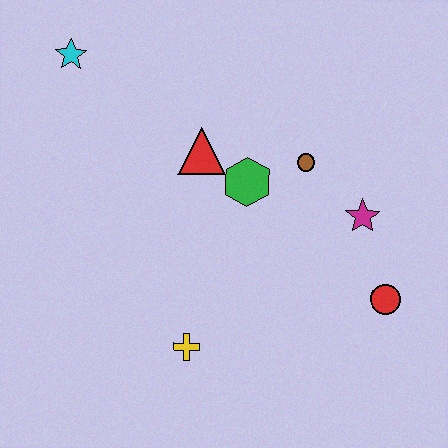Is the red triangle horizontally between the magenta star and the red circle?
No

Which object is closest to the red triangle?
The green hexagon is closest to the red triangle.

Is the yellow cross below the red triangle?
Yes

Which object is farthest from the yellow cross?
The cyan star is farthest from the yellow cross.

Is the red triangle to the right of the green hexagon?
No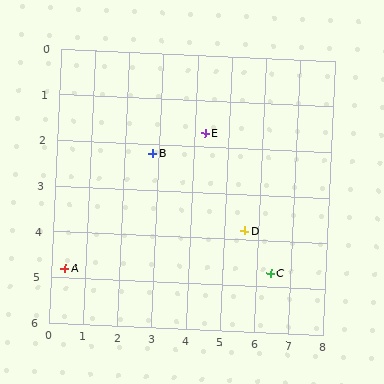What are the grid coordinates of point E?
Point E is at approximately (4.3, 1.7).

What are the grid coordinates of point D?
Point D is at approximately (5.6, 3.8).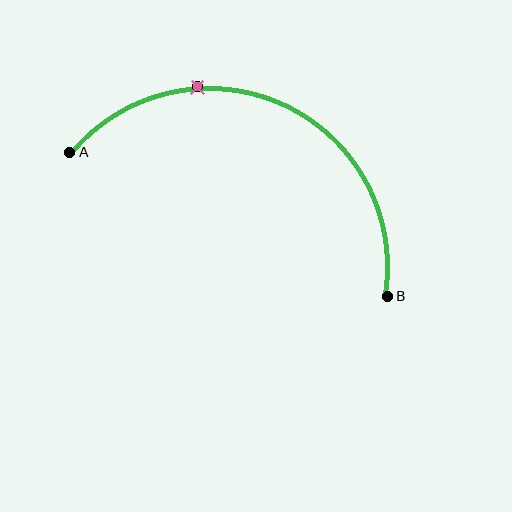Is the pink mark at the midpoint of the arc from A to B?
No. The pink mark lies on the arc but is closer to endpoint A. The arc midpoint would be at the point on the curve equidistant along the arc from both A and B.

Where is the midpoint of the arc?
The arc midpoint is the point on the curve farthest from the straight line joining A and B. It sits above that line.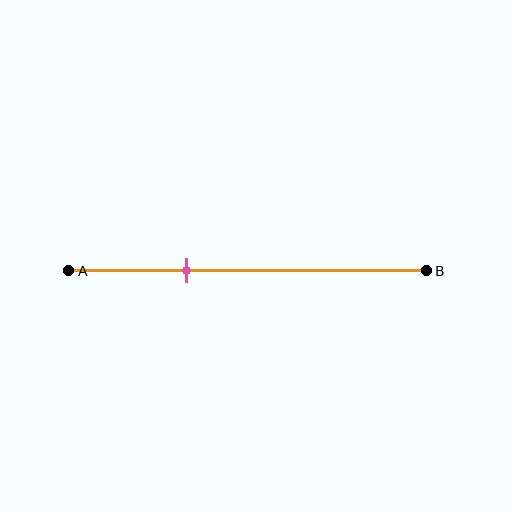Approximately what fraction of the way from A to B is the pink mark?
The pink mark is approximately 35% of the way from A to B.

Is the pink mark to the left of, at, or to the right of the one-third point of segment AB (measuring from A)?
The pink mark is approximately at the one-third point of segment AB.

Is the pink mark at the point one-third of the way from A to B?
Yes, the mark is approximately at the one-third point.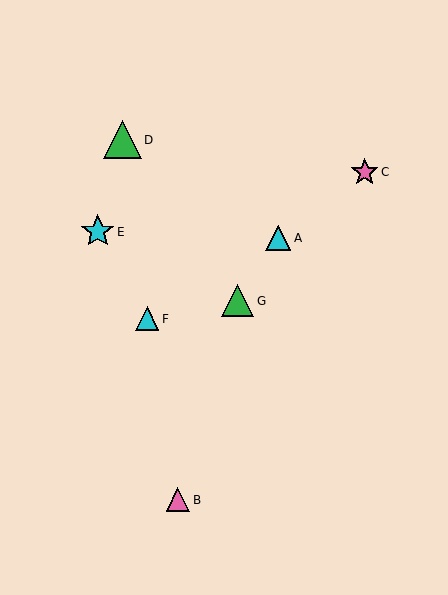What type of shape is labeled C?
Shape C is a pink star.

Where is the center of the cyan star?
The center of the cyan star is at (98, 232).